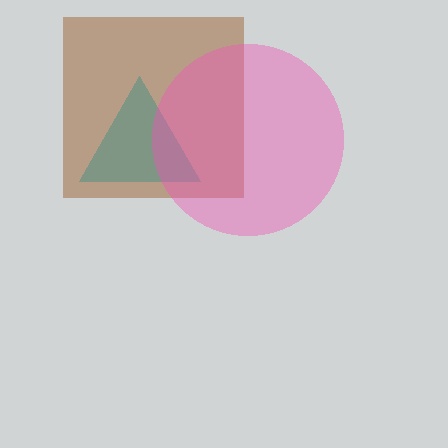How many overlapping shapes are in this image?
There are 3 overlapping shapes in the image.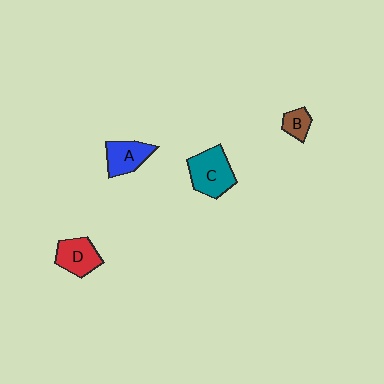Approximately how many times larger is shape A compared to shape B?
Approximately 1.9 times.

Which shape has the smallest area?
Shape B (brown).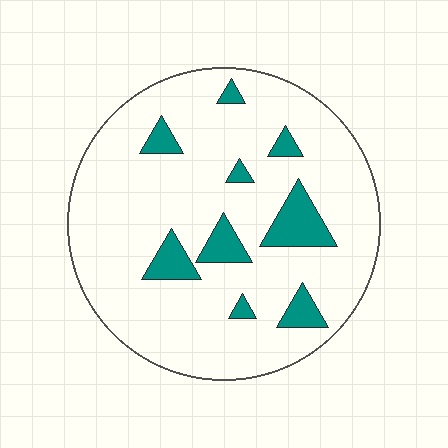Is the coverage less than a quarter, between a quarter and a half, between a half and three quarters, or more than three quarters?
Less than a quarter.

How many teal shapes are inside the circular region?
9.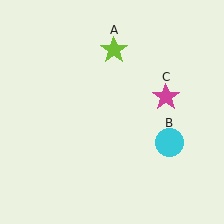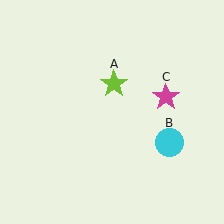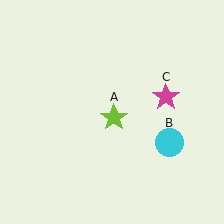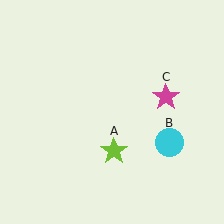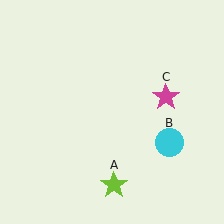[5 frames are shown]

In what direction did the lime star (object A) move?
The lime star (object A) moved down.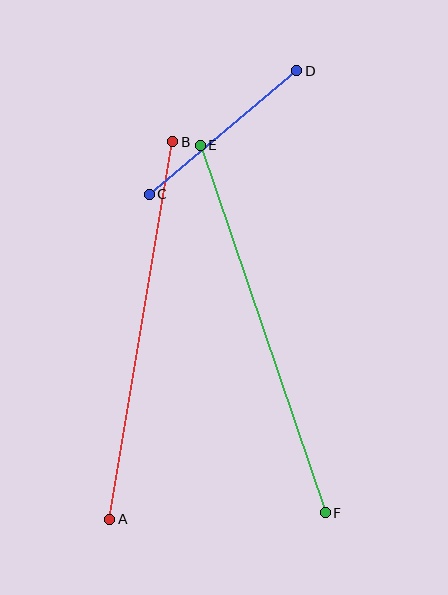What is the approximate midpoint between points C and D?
The midpoint is at approximately (223, 133) pixels.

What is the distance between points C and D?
The distance is approximately 192 pixels.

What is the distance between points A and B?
The distance is approximately 382 pixels.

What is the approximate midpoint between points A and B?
The midpoint is at approximately (141, 330) pixels.